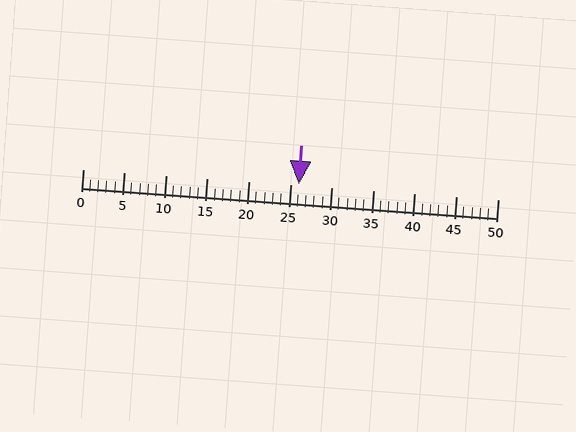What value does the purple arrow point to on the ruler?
The purple arrow points to approximately 26.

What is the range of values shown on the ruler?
The ruler shows values from 0 to 50.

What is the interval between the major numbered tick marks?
The major tick marks are spaced 5 units apart.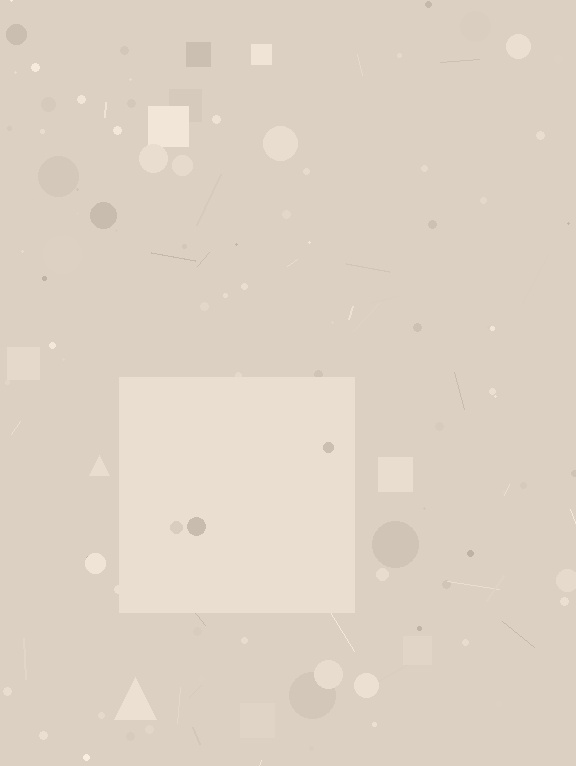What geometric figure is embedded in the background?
A square is embedded in the background.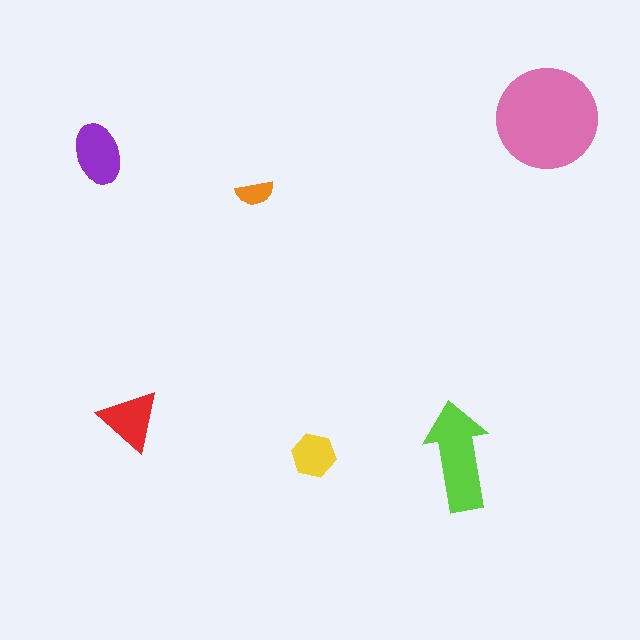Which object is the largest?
The pink circle.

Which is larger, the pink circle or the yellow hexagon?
The pink circle.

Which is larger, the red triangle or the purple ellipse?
The purple ellipse.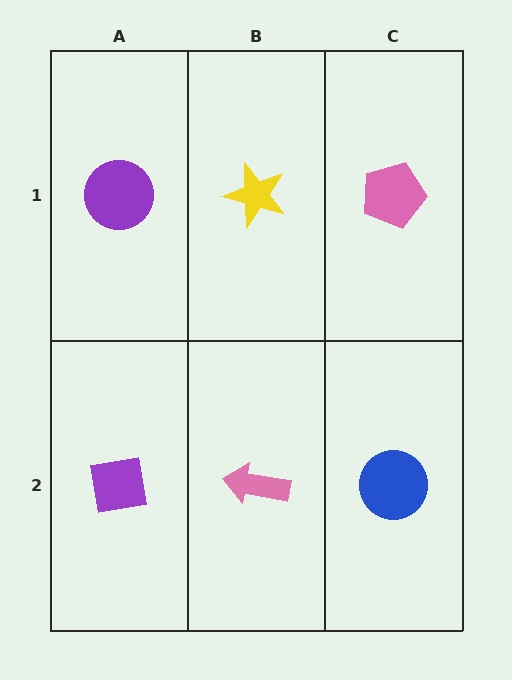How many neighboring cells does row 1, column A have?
2.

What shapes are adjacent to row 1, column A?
A purple square (row 2, column A), a yellow star (row 1, column B).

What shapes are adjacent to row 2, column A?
A purple circle (row 1, column A), a pink arrow (row 2, column B).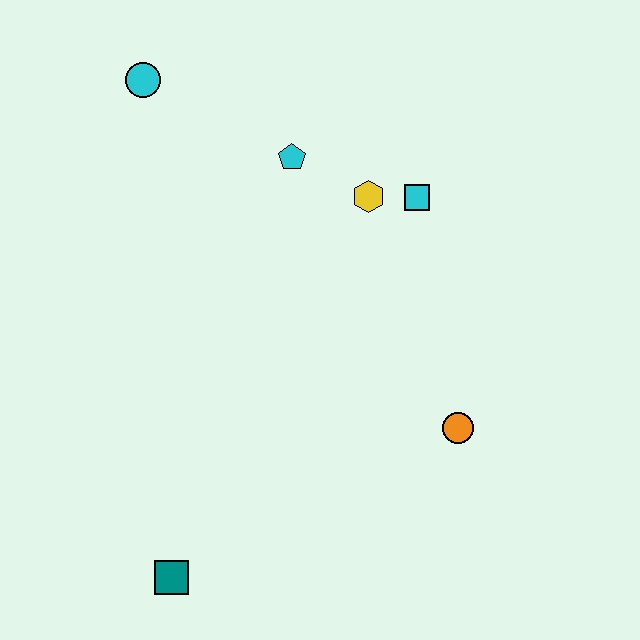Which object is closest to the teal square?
The orange circle is closest to the teal square.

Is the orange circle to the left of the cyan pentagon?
No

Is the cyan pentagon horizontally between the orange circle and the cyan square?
No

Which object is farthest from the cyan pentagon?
The teal square is farthest from the cyan pentagon.